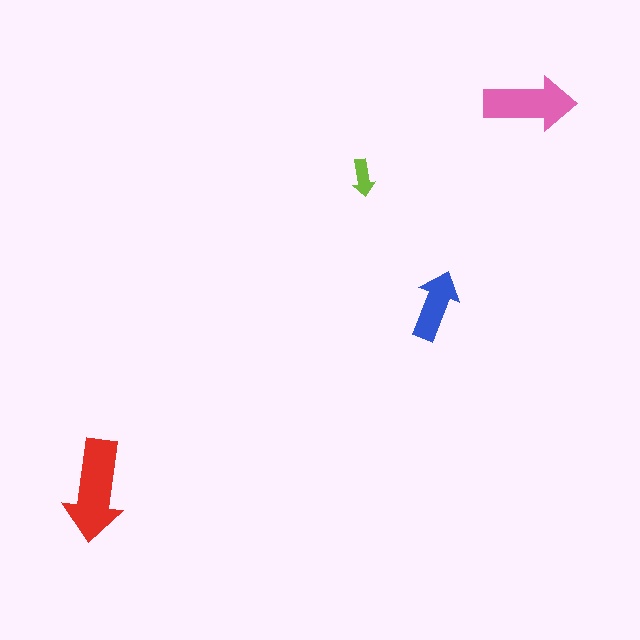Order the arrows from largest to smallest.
the red one, the pink one, the blue one, the lime one.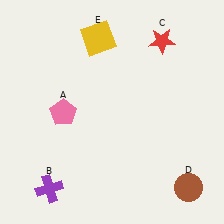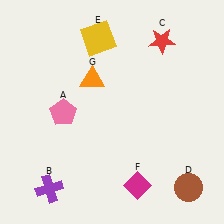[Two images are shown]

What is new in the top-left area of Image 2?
An orange triangle (G) was added in the top-left area of Image 2.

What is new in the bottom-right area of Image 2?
A magenta diamond (F) was added in the bottom-right area of Image 2.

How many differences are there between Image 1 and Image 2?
There are 2 differences between the two images.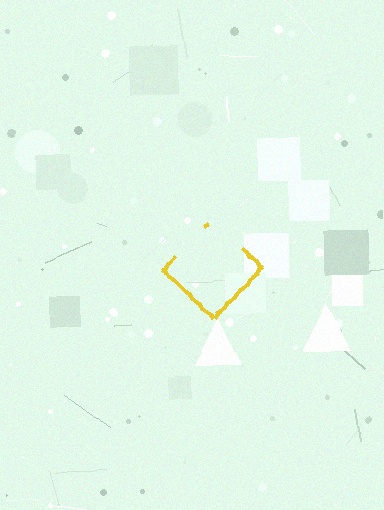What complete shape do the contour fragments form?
The contour fragments form a diamond.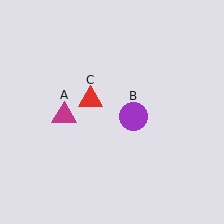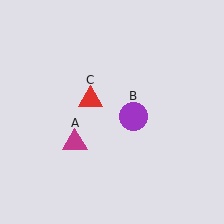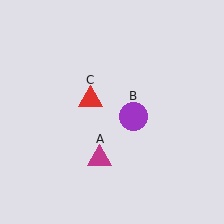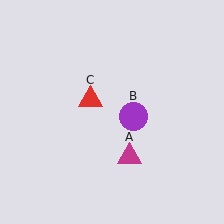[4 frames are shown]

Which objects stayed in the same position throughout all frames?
Purple circle (object B) and red triangle (object C) remained stationary.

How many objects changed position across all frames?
1 object changed position: magenta triangle (object A).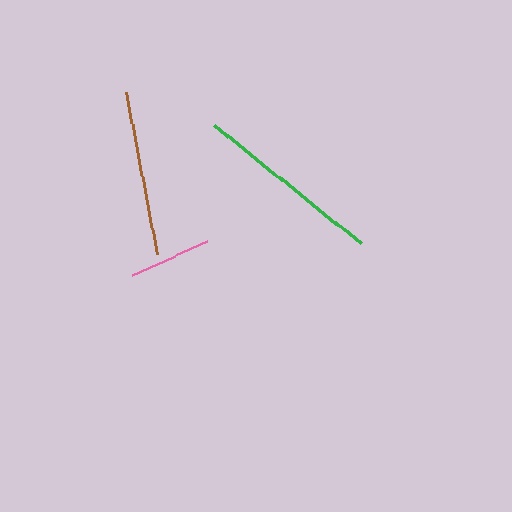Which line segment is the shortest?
The pink line is the shortest at approximately 82 pixels.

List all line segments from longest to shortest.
From longest to shortest: green, brown, pink.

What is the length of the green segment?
The green segment is approximately 189 pixels long.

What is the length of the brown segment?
The brown segment is approximately 164 pixels long.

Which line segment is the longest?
The green line is the longest at approximately 189 pixels.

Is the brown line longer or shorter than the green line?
The green line is longer than the brown line.